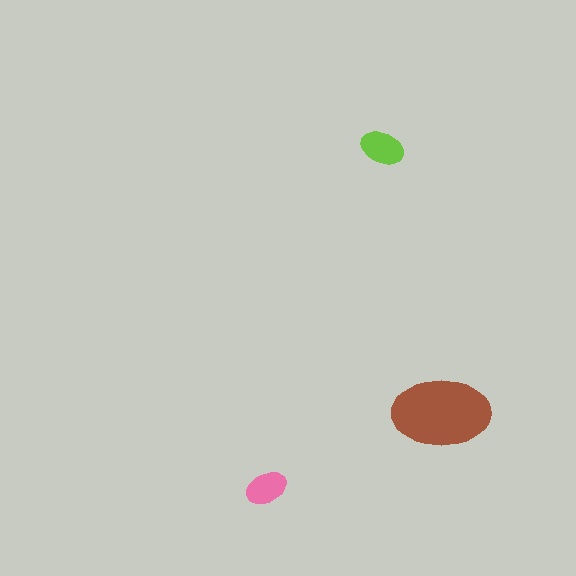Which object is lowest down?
The pink ellipse is bottommost.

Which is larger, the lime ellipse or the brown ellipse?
The brown one.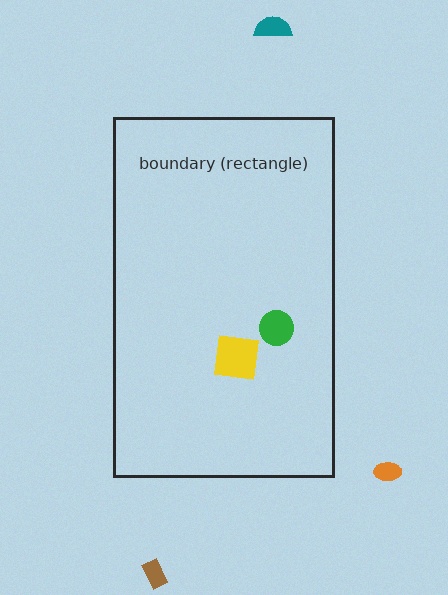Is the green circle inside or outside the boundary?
Inside.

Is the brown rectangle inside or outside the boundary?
Outside.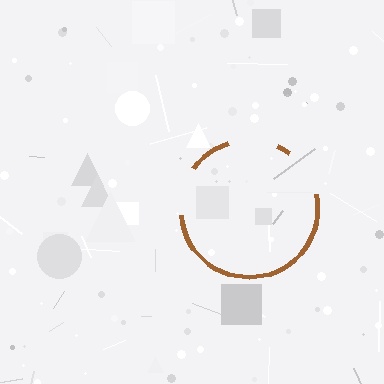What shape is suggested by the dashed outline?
The dashed outline suggests a circle.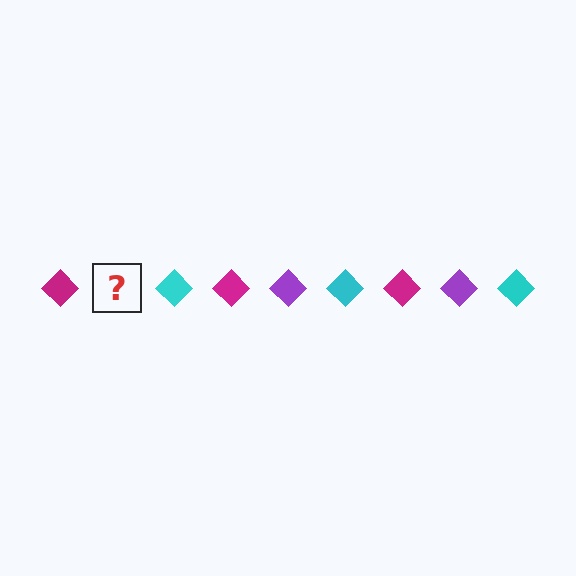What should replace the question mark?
The question mark should be replaced with a purple diamond.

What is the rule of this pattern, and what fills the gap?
The rule is that the pattern cycles through magenta, purple, cyan diamonds. The gap should be filled with a purple diamond.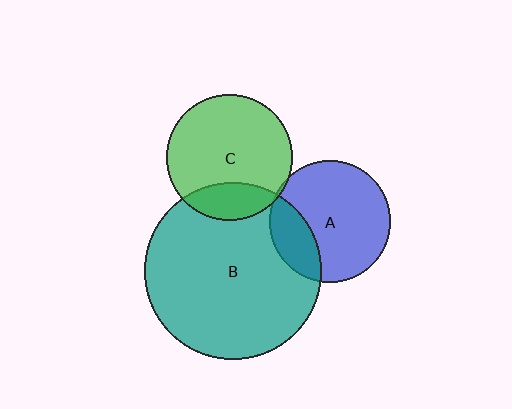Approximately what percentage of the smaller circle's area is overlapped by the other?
Approximately 20%.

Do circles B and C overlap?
Yes.